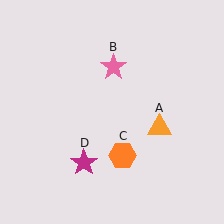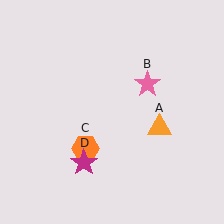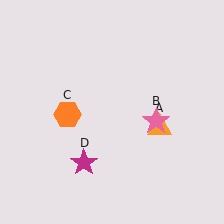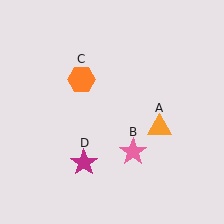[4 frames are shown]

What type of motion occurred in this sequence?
The pink star (object B), orange hexagon (object C) rotated clockwise around the center of the scene.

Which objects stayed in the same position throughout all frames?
Orange triangle (object A) and magenta star (object D) remained stationary.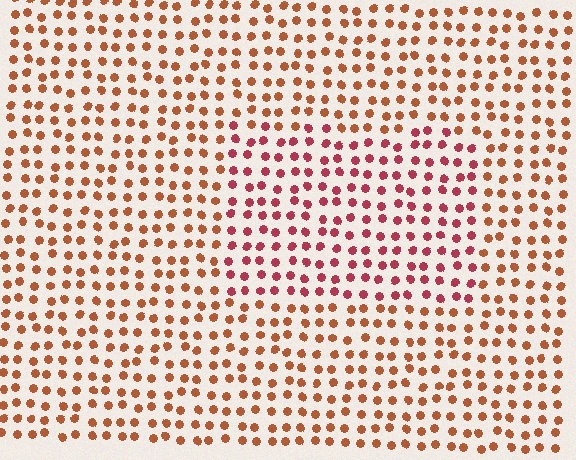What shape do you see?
I see a rectangle.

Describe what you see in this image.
The image is filled with small brown elements in a uniform arrangement. A rectangle-shaped region is visible where the elements are tinted to a slightly different hue, forming a subtle color boundary.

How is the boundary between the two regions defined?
The boundary is defined purely by a slight shift in hue (about 32 degrees). Spacing, size, and orientation are identical on both sides.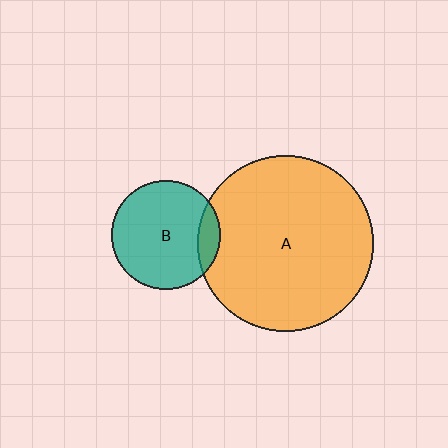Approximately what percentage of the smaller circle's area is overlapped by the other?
Approximately 15%.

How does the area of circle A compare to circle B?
Approximately 2.6 times.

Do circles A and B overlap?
Yes.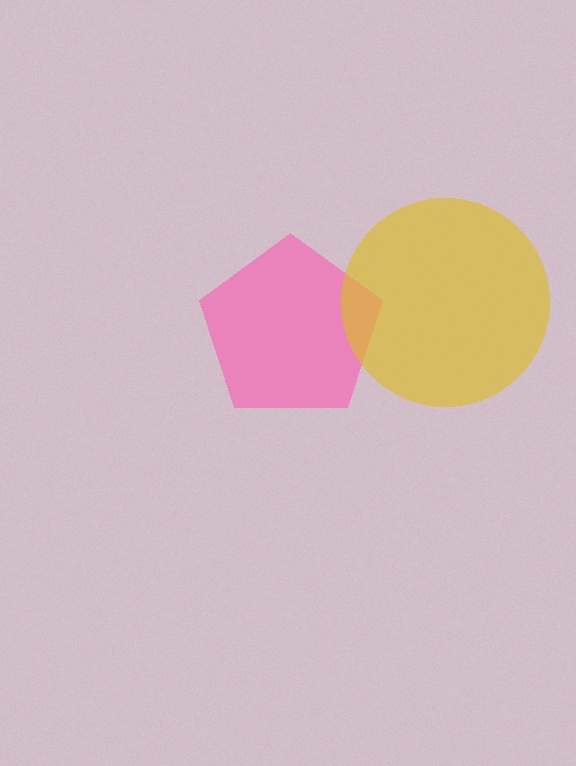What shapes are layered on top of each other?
The layered shapes are: a pink pentagon, a yellow circle.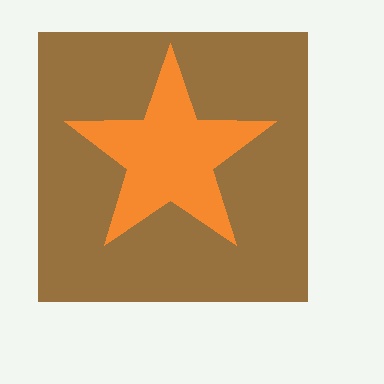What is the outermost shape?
The brown square.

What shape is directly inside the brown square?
The orange star.